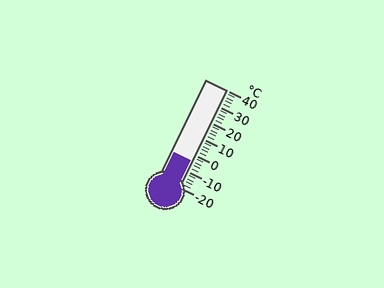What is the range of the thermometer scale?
The thermometer scale ranges from -20°C to 40°C.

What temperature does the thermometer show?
The thermometer shows approximately -4°C.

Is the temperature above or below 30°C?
The temperature is below 30°C.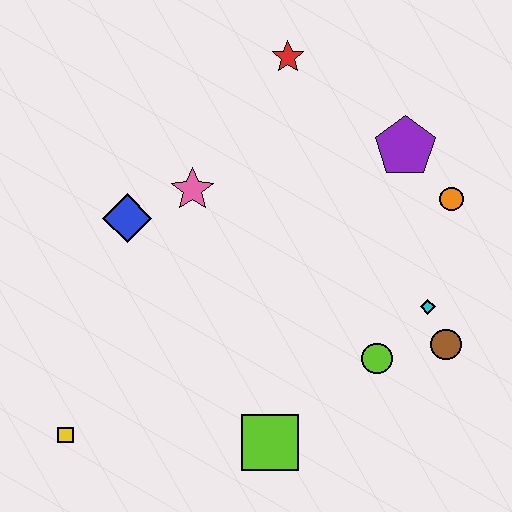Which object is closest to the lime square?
The lime circle is closest to the lime square.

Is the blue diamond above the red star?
No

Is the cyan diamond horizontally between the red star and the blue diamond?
No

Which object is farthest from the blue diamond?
The brown circle is farthest from the blue diamond.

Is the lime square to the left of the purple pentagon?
Yes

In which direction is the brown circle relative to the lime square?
The brown circle is to the right of the lime square.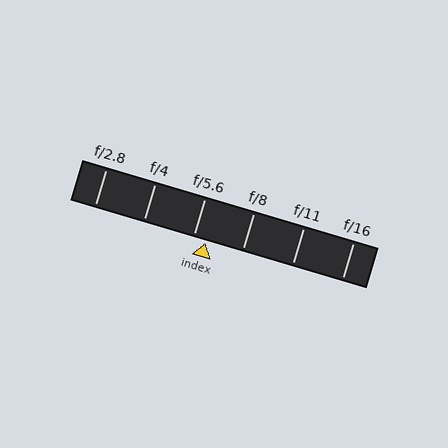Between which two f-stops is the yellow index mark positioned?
The index mark is between f/5.6 and f/8.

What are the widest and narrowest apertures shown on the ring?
The widest aperture shown is f/2.8 and the narrowest is f/16.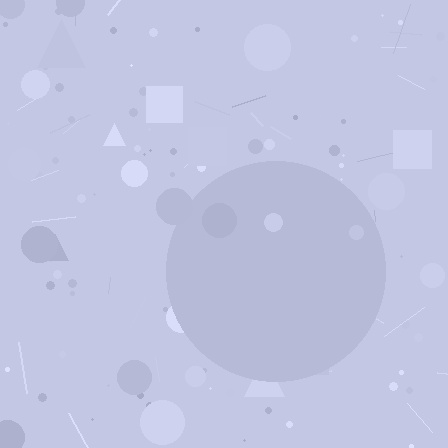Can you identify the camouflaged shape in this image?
The camouflaged shape is a circle.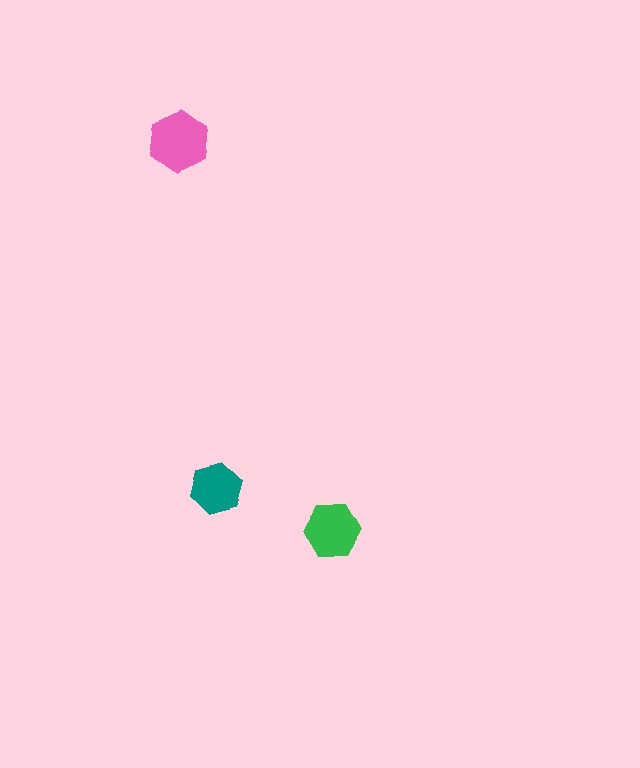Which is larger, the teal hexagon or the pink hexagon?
The pink one.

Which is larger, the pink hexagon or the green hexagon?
The pink one.